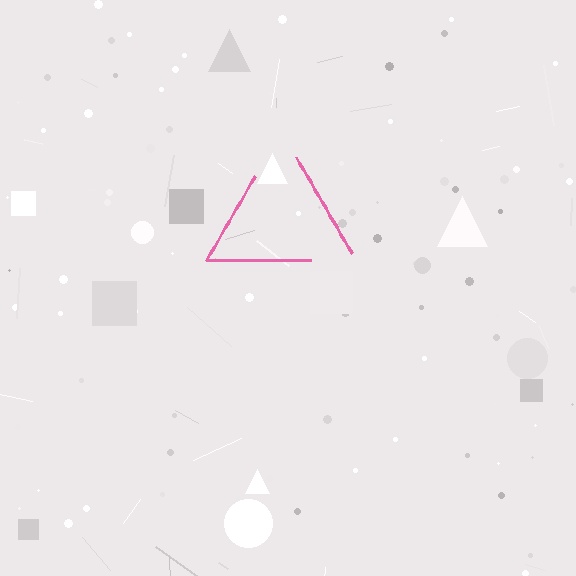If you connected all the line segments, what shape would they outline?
They would outline a triangle.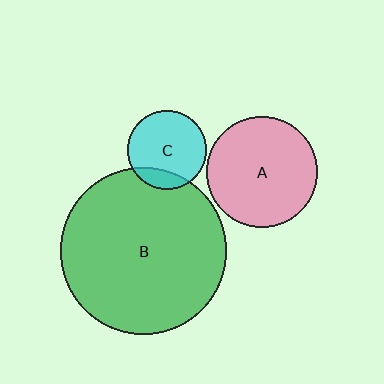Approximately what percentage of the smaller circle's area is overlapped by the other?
Approximately 15%.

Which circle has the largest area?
Circle B (green).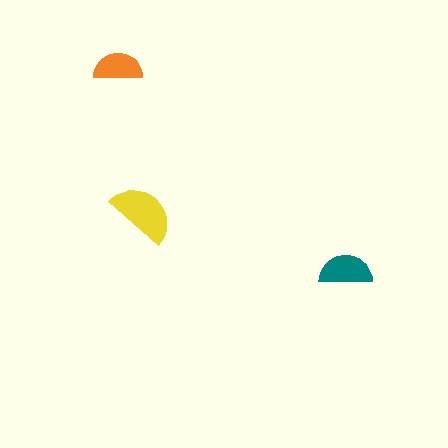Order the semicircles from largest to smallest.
the yellow one, the teal one, the orange one.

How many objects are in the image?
There are 3 objects in the image.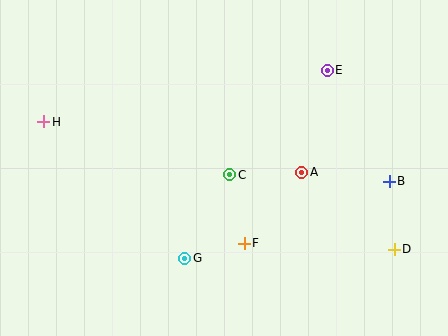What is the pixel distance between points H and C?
The distance between H and C is 193 pixels.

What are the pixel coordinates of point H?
Point H is at (44, 122).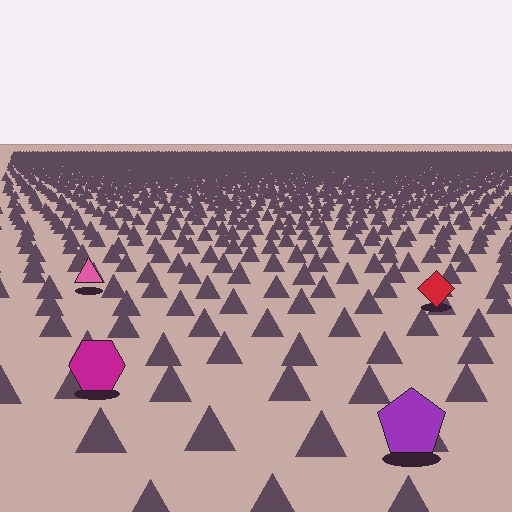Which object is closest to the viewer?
The purple pentagon is closest. The texture marks near it are larger and more spread out.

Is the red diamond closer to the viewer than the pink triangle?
Yes. The red diamond is closer — you can tell from the texture gradient: the ground texture is coarser near it.